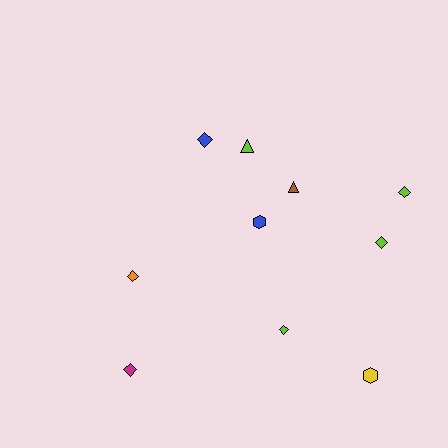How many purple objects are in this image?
There are no purple objects.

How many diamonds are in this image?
There are 6 diamonds.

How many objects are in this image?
There are 10 objects.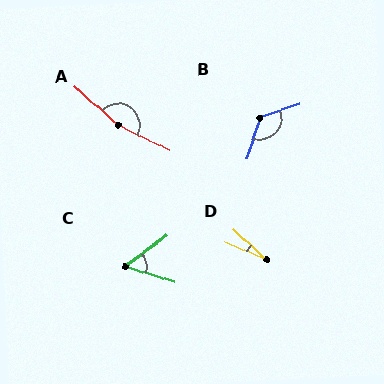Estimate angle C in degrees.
Approximately 53 degrees.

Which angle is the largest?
A, at approximately 164 degrees.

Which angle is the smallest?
D, at approximately 21 degrees.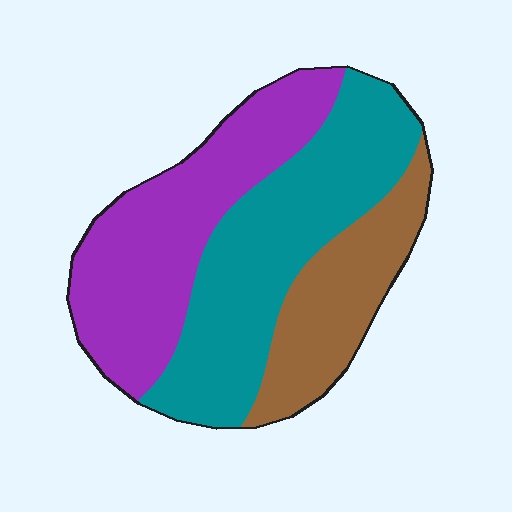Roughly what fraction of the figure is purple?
Purple covers about 35% of the figure.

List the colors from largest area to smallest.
From largest to smallest: teal, purple, brown.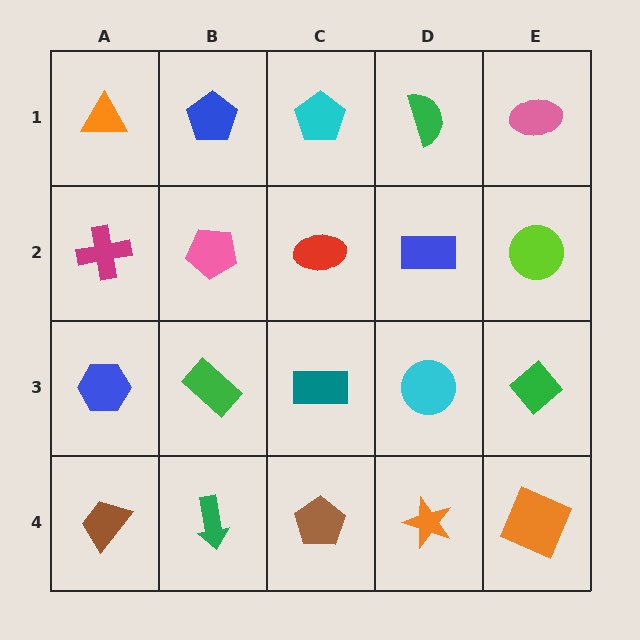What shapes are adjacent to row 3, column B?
A pink pentagon (row 2, column B), a green arrow (row 4, column B), a blue hexagon (row 3, column A), a teal rectangle (row 3, column C).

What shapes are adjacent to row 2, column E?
A pink ellipse (row 1, column E), a green diamond (row 3, column E), a blue rectangle (row 2, column D).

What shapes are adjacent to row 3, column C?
A red ellipse (row 2, column C), a brown pentagon (row 4, column C), a green rectangle (row 3, column B), a cyan circle (row 3, column D).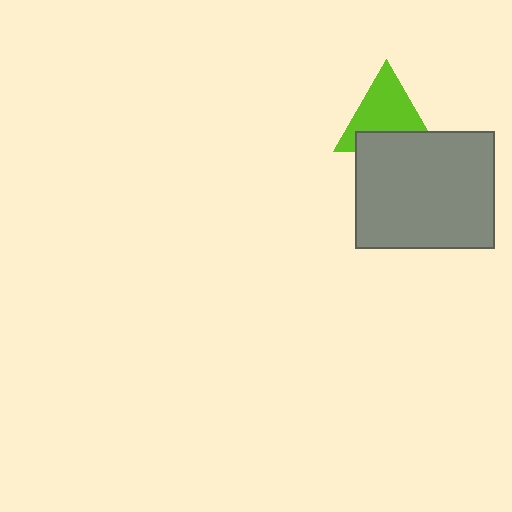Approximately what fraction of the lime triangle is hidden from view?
Roughly 32% of the lime triangle is hidden behind the gray rectangle.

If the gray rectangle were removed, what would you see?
You would see the complete lime triangle.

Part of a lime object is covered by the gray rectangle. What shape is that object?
It is a triangle.